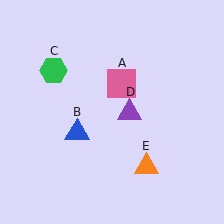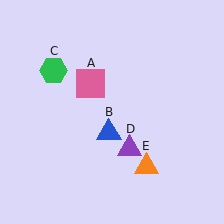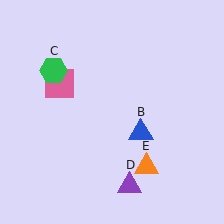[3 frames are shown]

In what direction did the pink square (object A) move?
The pink square (object A) moved left.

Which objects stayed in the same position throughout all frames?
Green hexagon (object C) and orange triangle (object E) remained stationary.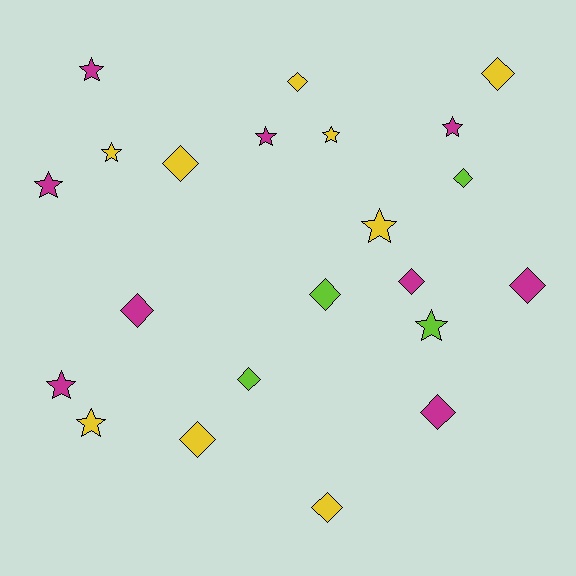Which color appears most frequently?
Magenta, with 9 objects.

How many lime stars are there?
There is 1 lime star.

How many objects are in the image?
There are 22 objects.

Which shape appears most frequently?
Diamond, with 12 objects.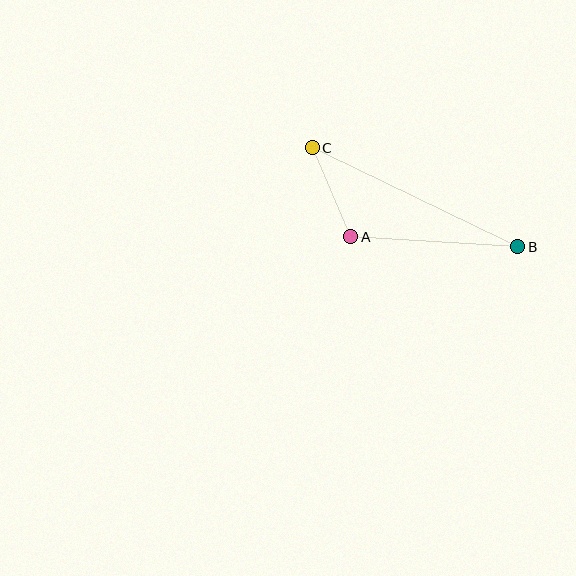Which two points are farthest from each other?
Points B and C are farthest from each other.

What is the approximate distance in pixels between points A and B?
The distance between A and B is approximately 167 pixels.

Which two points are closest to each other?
Points A and C are closest to each other.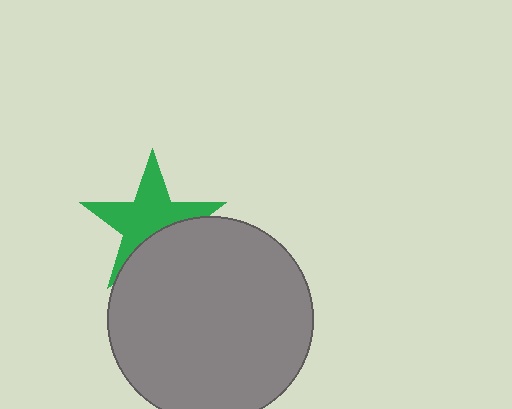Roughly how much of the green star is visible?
About half of it is visible (roughly 65%).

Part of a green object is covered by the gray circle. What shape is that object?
It is a star.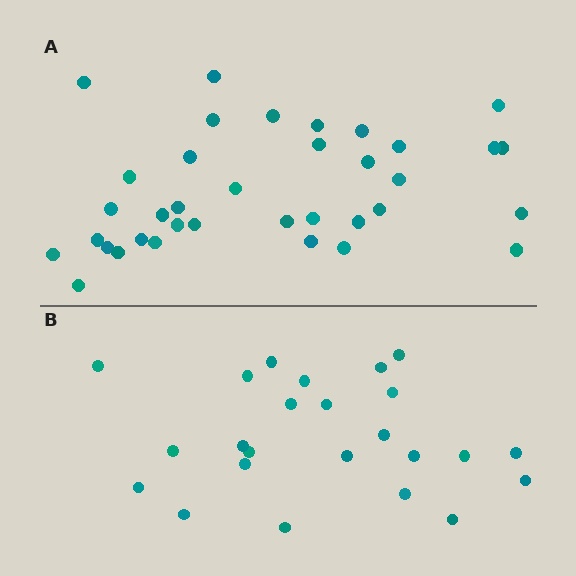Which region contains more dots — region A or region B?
Region A (the top region) has more dots.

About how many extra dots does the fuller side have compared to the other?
Region A has roughly 12 or so more dots than region B.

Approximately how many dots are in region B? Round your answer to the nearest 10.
About 20 dots. (The exact count is 24, which rounds to 20.)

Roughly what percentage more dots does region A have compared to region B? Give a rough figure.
About 50% more.